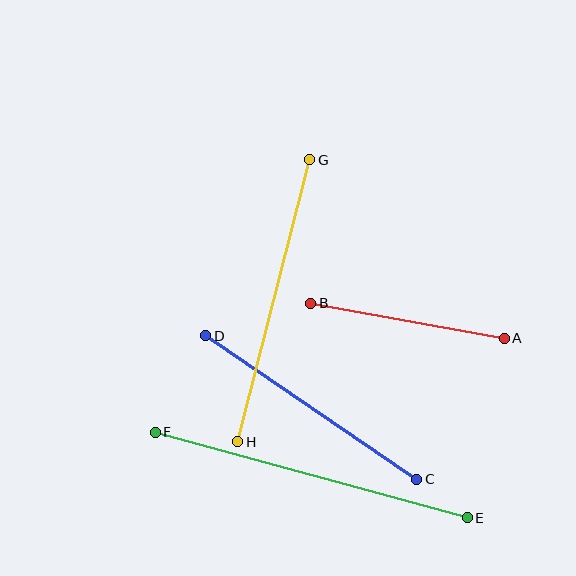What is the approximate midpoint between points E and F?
The midpoint is at approximately (311, 475) pixels.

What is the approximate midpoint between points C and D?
The midpoint is at approximately (311, 407) pixels.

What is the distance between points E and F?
The distance is approximately 324 pixels.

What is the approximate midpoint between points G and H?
The midpoint is at approximately (274, 301) pixels.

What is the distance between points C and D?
The distance is approximately 255 pixels.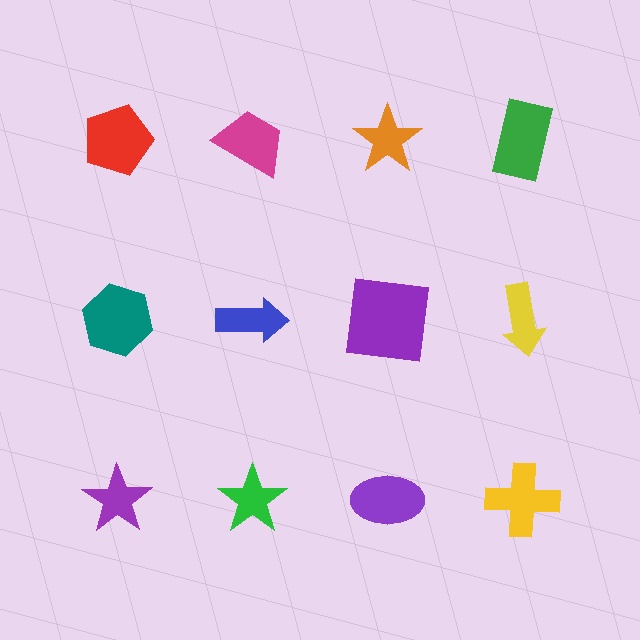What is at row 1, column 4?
A green rectangle.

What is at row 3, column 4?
A yellow cross.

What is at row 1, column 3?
An orange star.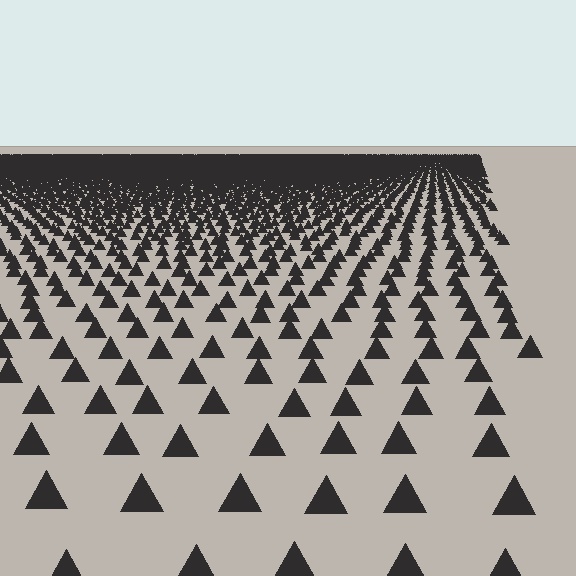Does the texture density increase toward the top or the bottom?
Density increases toward the top.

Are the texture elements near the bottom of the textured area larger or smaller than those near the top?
Larger. Near the bottom, elements are closer to the viewer and appear at a bigger on-screen size.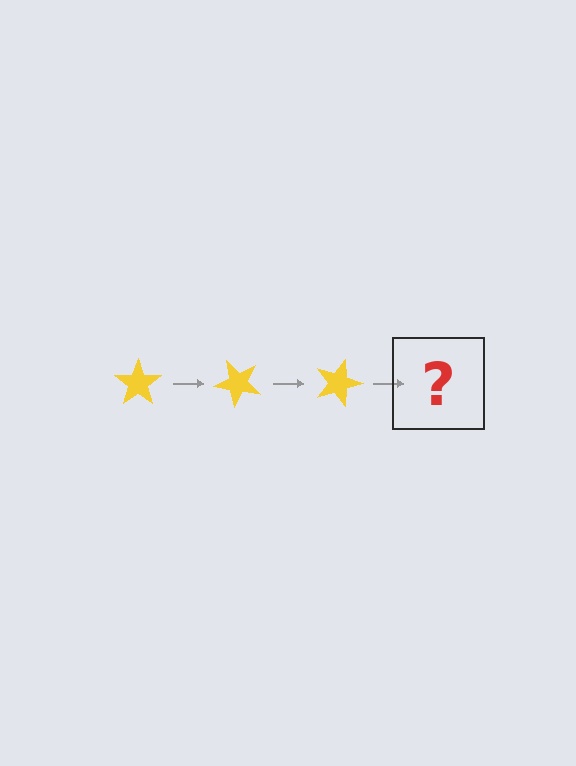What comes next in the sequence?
The next element should be a yellow star rotated 135 degrees.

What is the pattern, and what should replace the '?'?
The pattern is that the star rotates 45 degrees each step. The '?' should be a yellow star rotated 135 degrees.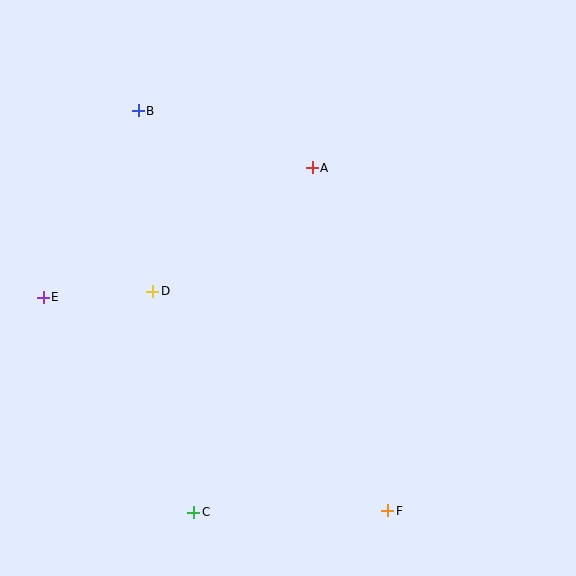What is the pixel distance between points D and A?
The distance between D and A is 202 pixels.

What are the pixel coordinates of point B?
Point B is at (138, 111).